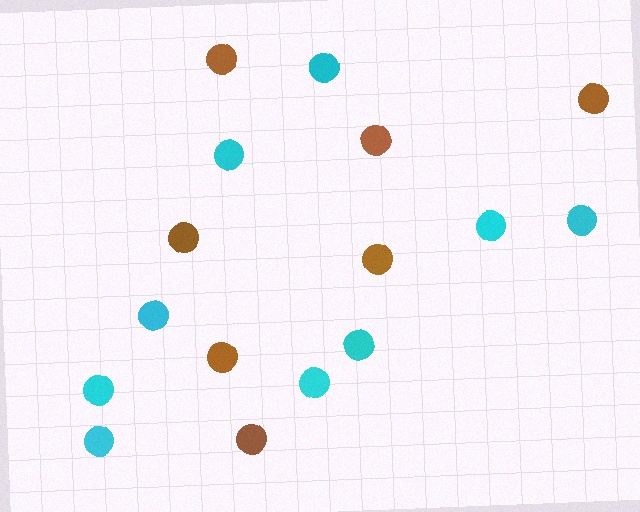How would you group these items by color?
There are 2 groups: one group of cyan circles (9) and one group of brown circles (7).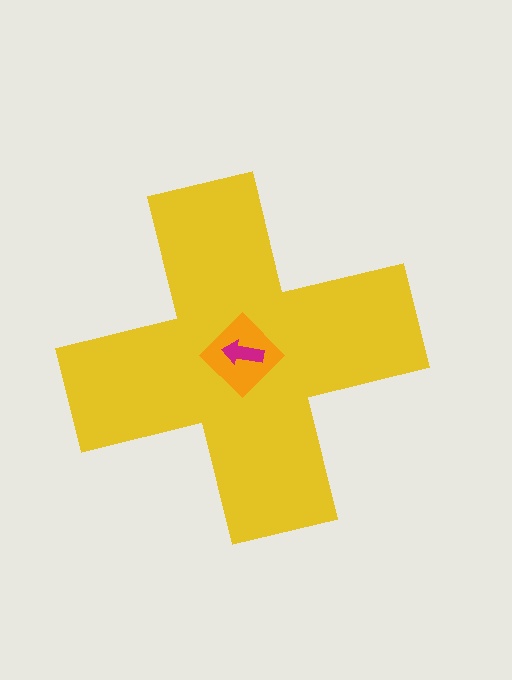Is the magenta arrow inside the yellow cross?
Yes.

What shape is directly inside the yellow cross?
The orange diamond.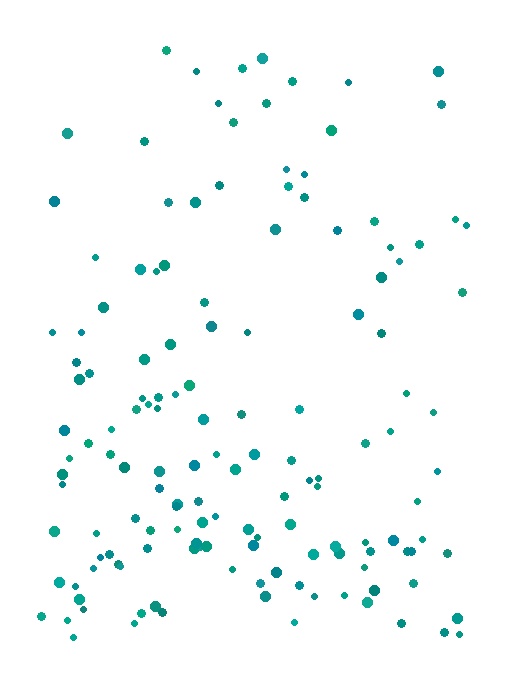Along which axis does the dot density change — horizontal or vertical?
Vertical.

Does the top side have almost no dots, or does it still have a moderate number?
Still a moderate number, just noticeably fewer than the bottom.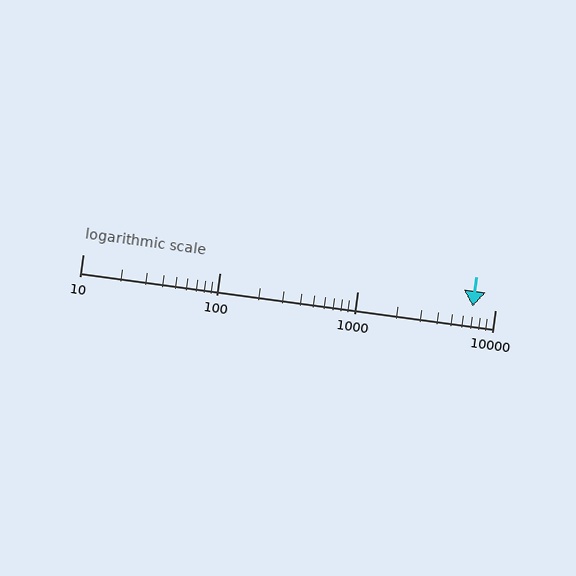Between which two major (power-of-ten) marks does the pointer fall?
The pointer is between 1000 and 10000.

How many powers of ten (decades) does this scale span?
The scale spans 3 decades, from 10 to 10000.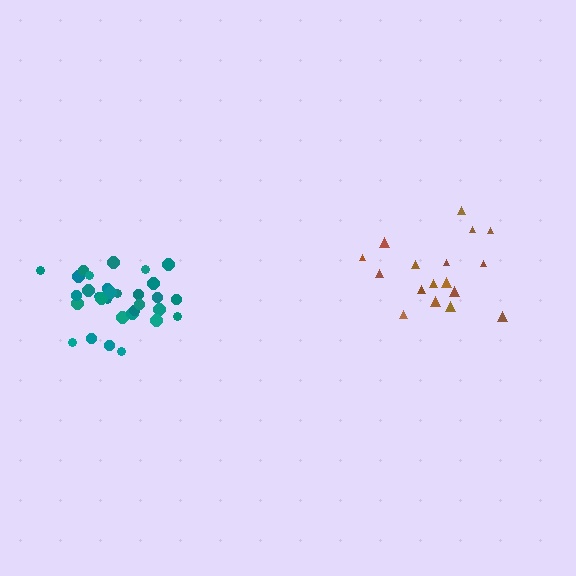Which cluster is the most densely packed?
Teal.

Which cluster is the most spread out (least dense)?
Brown.